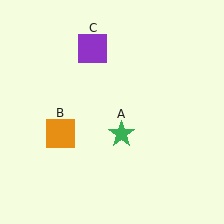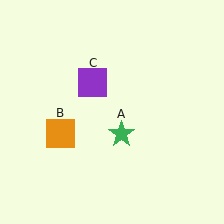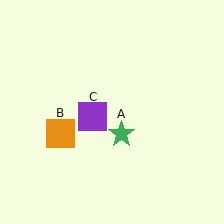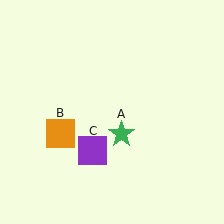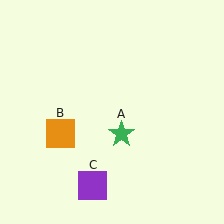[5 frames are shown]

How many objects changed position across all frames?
1 object changed position: purple square (object C).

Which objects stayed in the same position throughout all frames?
Green star (object A) and orange square (object B) remained stationary.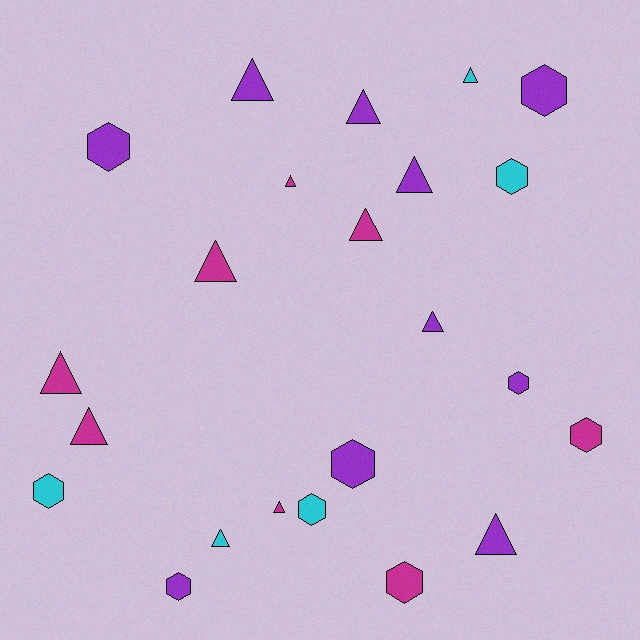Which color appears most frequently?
Purple, with 10 objects.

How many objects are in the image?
There are 23 objects.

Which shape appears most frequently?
Triangle, with 13 objects.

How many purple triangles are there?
There are 5 purple triangles.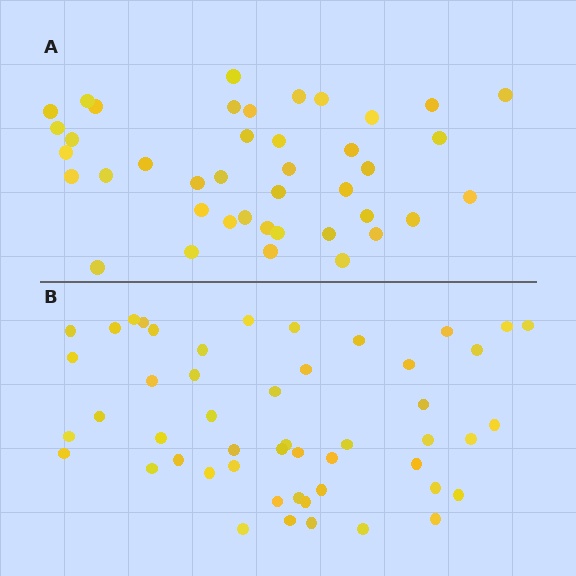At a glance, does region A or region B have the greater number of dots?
Region B (the bottom region) has more dots.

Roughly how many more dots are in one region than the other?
Region B has roughly 8 or so more dots than region A.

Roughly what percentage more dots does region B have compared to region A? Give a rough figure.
About 20% more.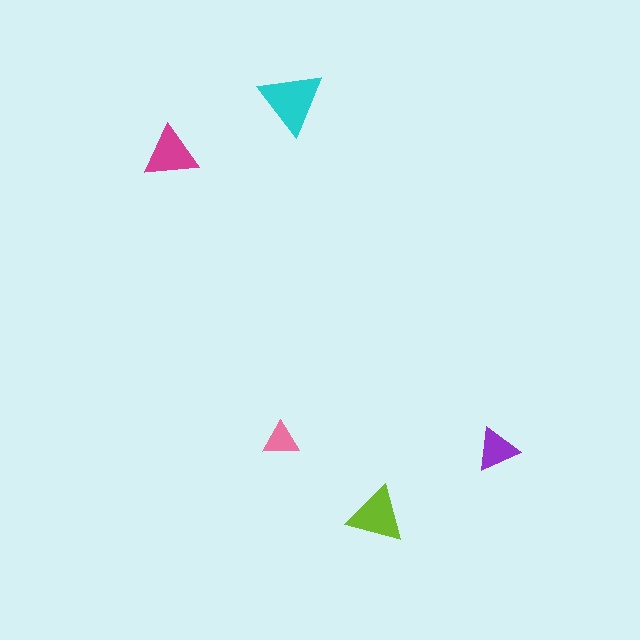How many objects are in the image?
There are 5 objects in the image.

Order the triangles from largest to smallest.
the cyan one, the lime one, the magenta one, the purple one, the pink one.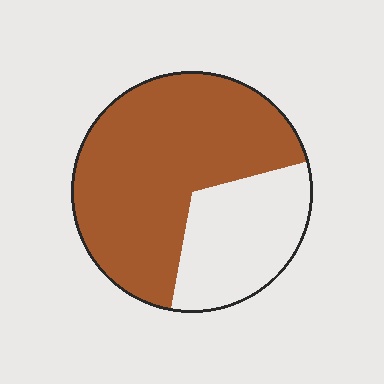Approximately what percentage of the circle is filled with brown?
Approximately 70%.